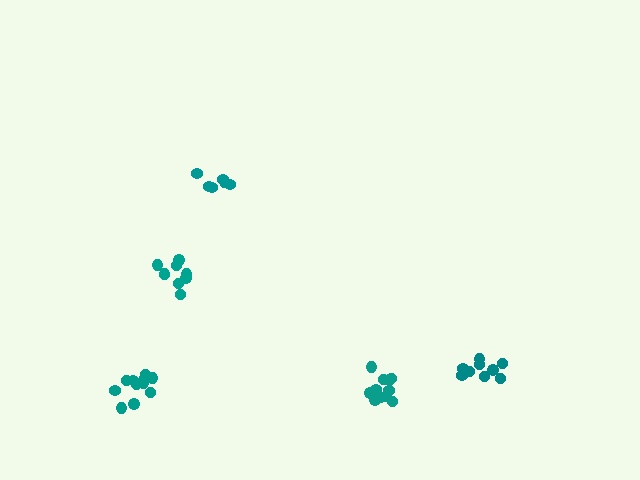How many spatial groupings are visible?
There are 5 spatial groupings.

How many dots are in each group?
Group 1: 9 dots, Group 2: 6 dots, Group 3: 9 dots, Group 4: 11 dots, Group 5: 11 dots (46 total).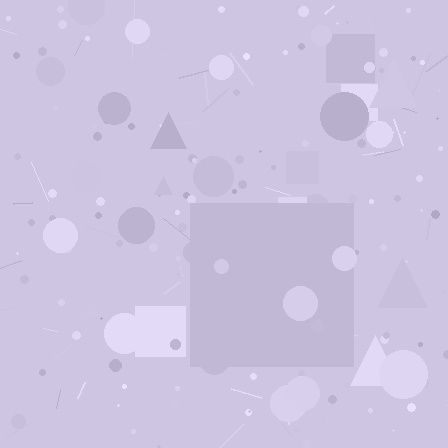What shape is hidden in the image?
A square is hidden in the image.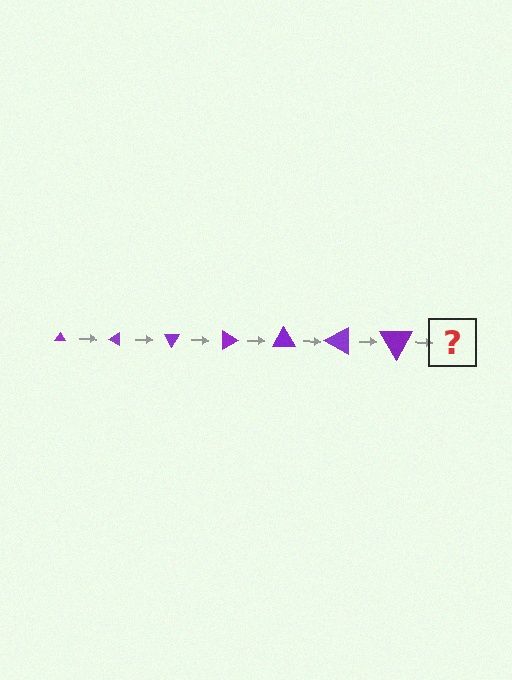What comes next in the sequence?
The next element should be a triangle, larger than the previous one and rotated 210 degrees from the start.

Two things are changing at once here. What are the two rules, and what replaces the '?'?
The two rules are that the triangle grows larger each step and it rotates 30 degrees each step. The '?' should be a triangle, larger than the previous one and rotated 210 degrees from the start.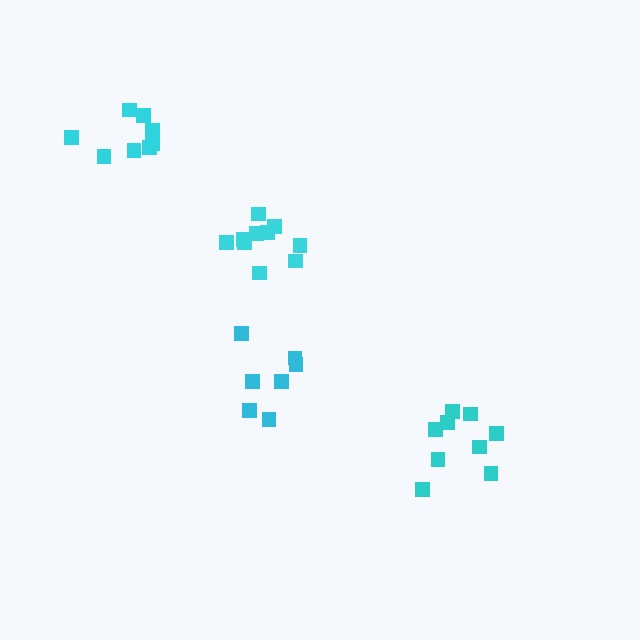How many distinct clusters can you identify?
There are 4 distinct clusters.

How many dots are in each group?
Group 1: 9 dots, Group 2: 10 dots, Group 3: 7 dots, Group 4: 8 dots (34 total).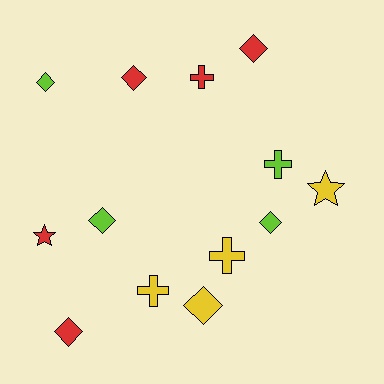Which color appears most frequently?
Red, with 5 objects.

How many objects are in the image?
There are 13 objects.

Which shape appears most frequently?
Diamond, with 7 objects.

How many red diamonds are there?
There are 3 red diamonds.